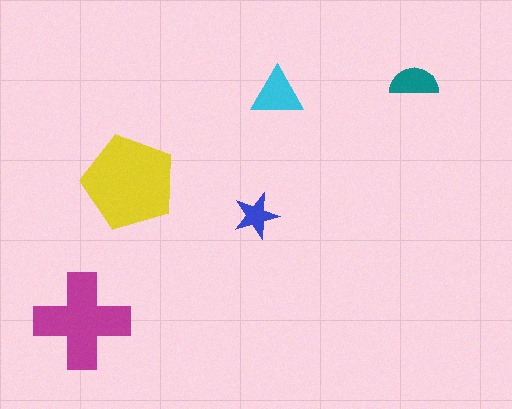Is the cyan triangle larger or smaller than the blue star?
Larger.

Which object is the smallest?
The blue star.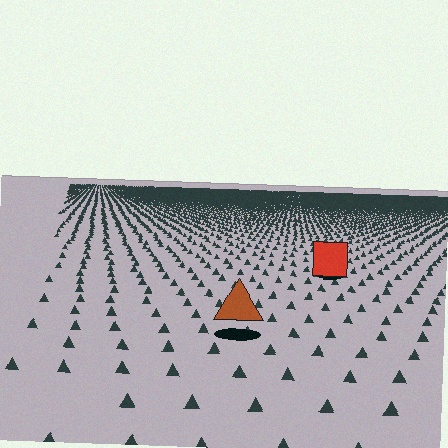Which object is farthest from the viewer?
The red square is farthest from the viewer. It appears smaller and the ground texture around it is denser.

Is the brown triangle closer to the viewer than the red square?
Yes. The brown triangle is closer — you can tell from the texture gradient: the ground texture is coarser near it.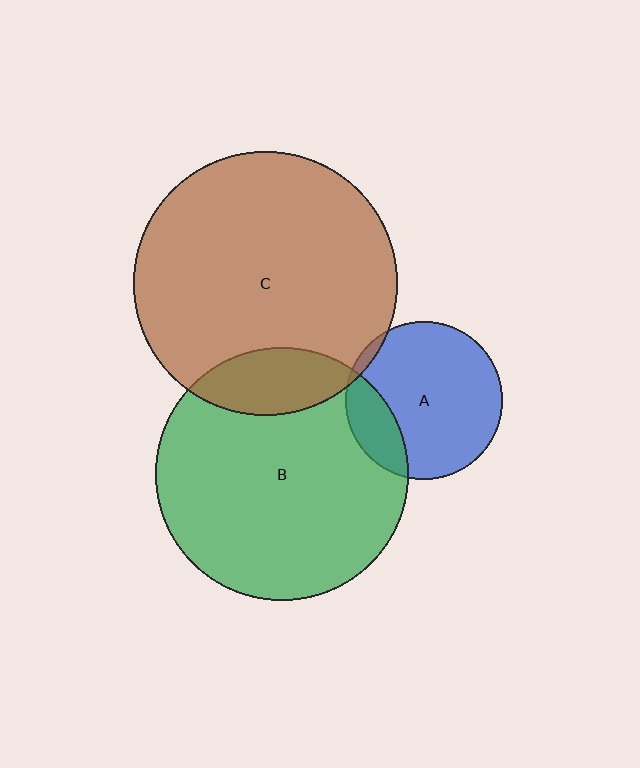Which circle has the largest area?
Circle C (brown).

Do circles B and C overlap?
Yes.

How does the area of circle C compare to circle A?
Approximately 2.8 times.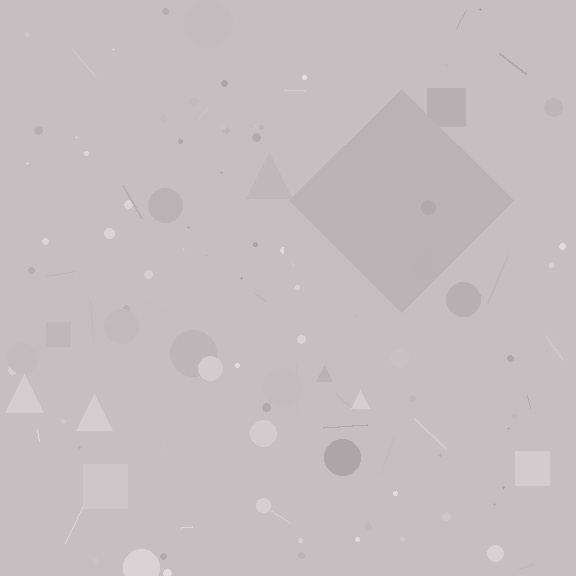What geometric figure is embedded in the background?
A diamond is embedded in the background.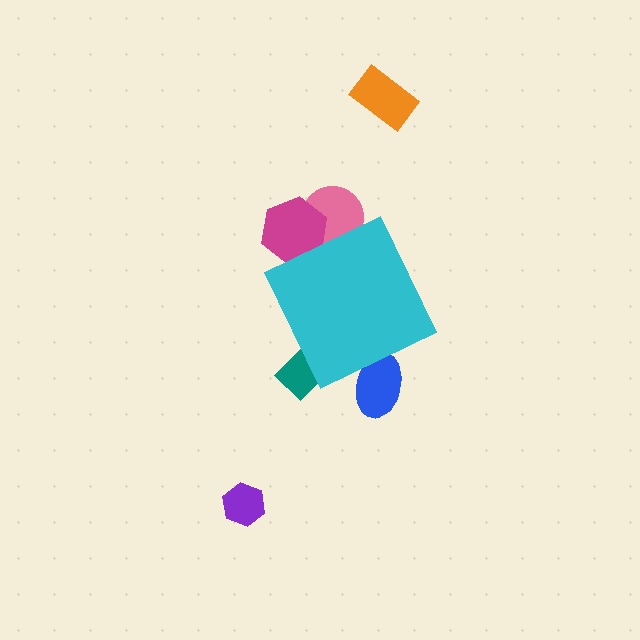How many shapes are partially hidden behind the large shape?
4 shapes are partially hidden.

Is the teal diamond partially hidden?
Yes, the teal diamond is partially hidden behind the cyan diamond.